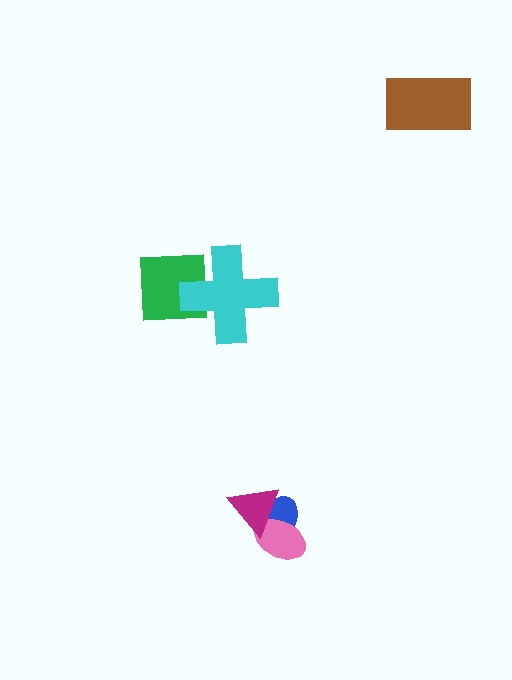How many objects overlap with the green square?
1 object overlaps with the green square.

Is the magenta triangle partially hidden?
No, no other shape covers it.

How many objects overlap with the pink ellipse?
2 objects overlap with the pink ellipse.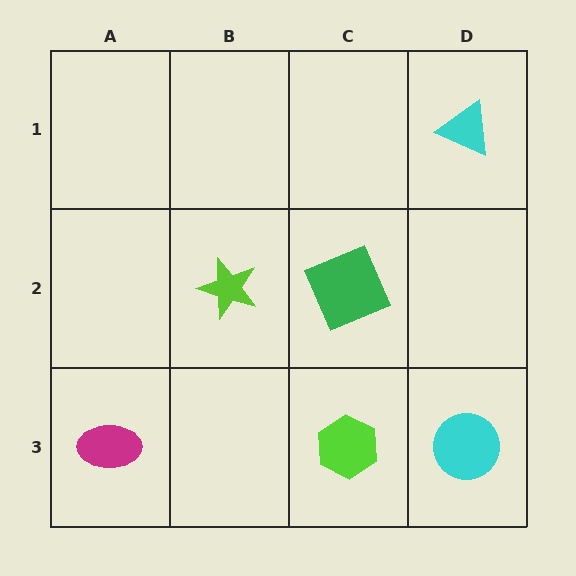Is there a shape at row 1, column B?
No, that cell is empty.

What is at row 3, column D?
A cyan circle.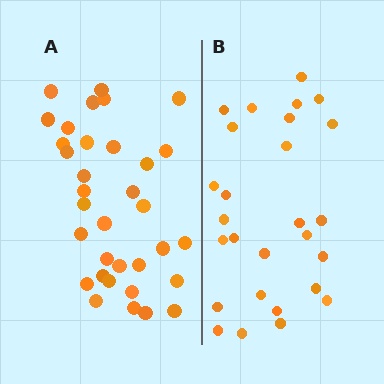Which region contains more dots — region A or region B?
Region A (the left region) has more dots.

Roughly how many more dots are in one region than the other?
Region A has roughly 8 or so more dots than region B.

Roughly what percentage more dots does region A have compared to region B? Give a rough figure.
About 25% more.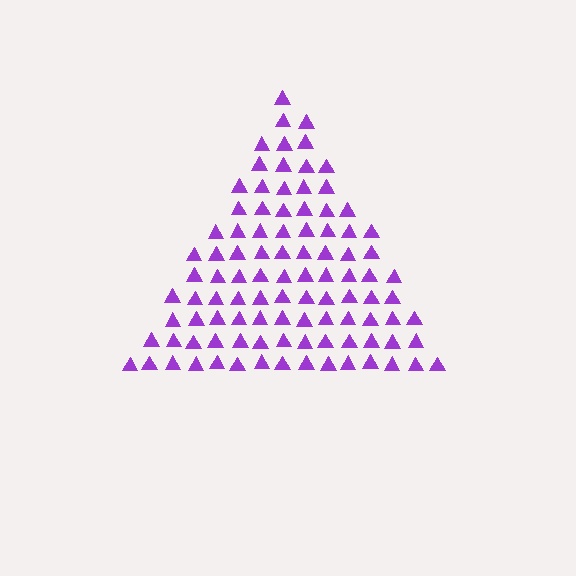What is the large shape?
The large shape is a triangle.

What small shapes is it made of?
It is made of small triangles.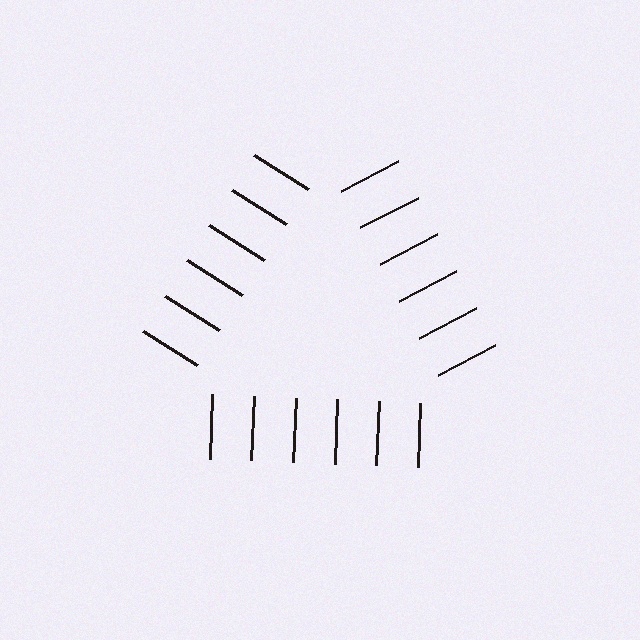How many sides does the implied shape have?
3 sides — the line-ends trace a triangle.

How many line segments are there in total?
18 — 6 along each of the 3 edges.